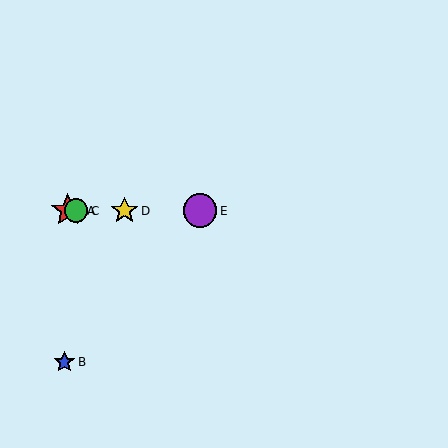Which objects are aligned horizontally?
Objects A, C, D, E are aligned horizontally.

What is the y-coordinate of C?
Object C is at y≈211.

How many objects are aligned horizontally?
4 objects (A, C, D, E) are aligned horizontally.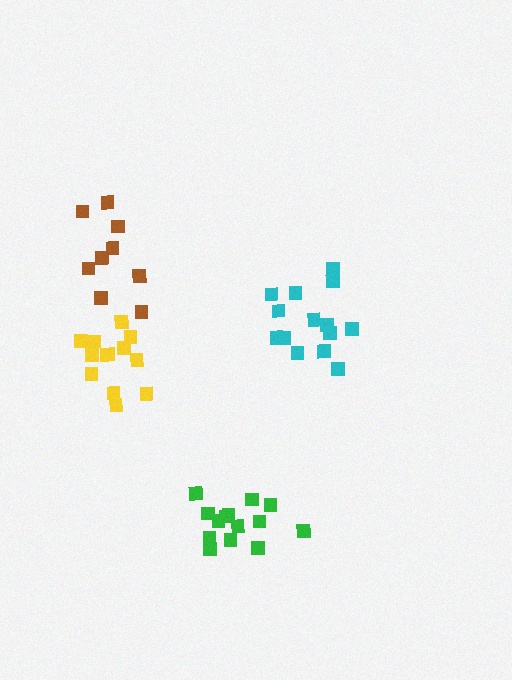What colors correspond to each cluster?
The clusters are colored: cyan, yellow, green, brown.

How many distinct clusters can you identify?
There are 4 distinct clusters.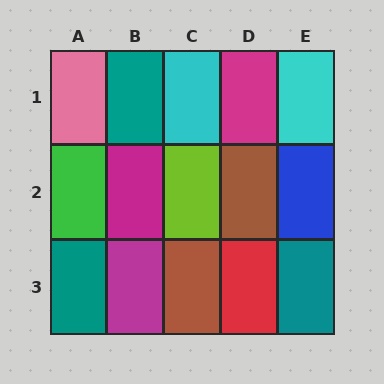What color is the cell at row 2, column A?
Green.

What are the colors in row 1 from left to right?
Pink, teal, cyan, magenta, cyan.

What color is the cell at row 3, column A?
Teal.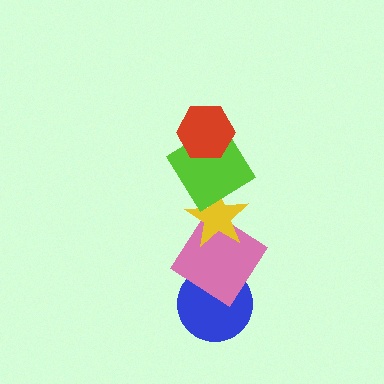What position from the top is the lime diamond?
The lime diamond is 2nd from the top.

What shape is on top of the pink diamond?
The yellow star is on top of the pink diamond.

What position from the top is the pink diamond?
The pink diamond is 4th from the top.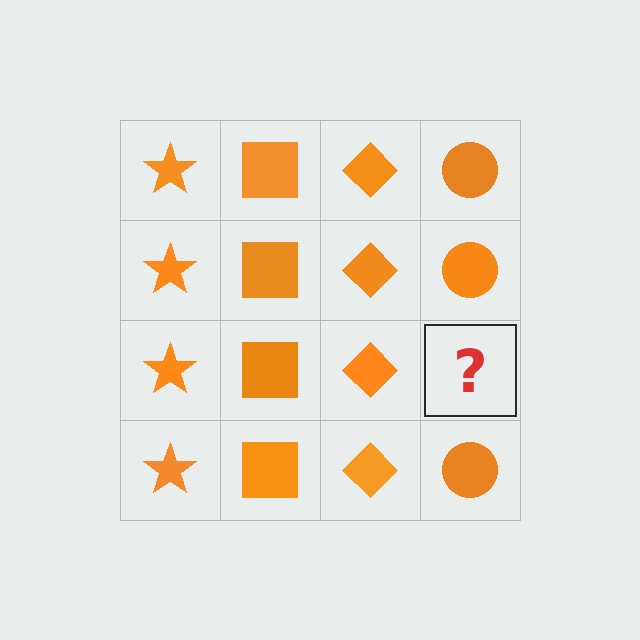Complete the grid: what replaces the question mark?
The question mark should be replaced with an orange circle.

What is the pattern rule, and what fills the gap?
The rule is that each column has a consistent shape. The gap should be filled with an orange circle.